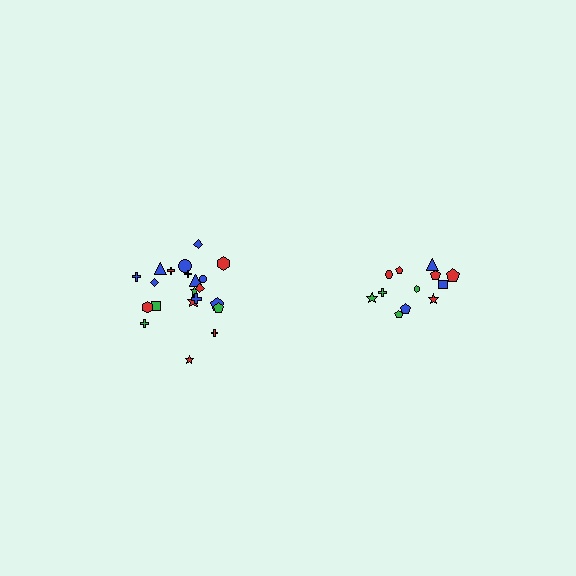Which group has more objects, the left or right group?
The left group.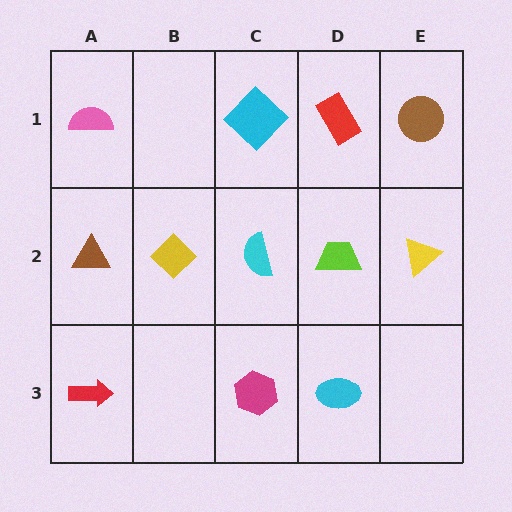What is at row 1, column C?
A cyan diamond.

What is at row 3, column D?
A cyan ellipse.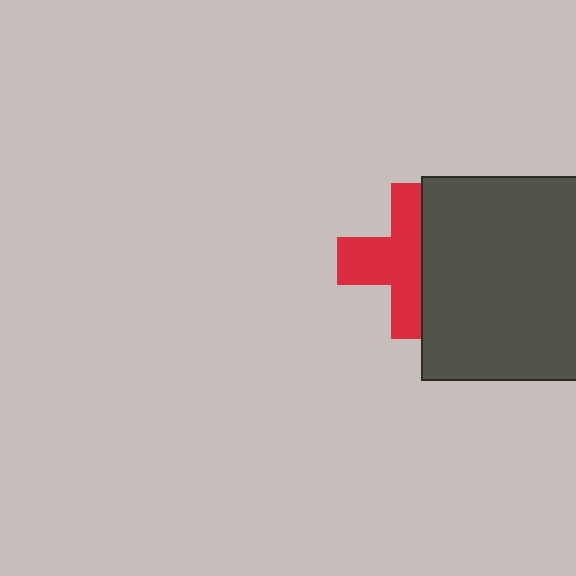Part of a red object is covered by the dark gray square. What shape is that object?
It is a cross.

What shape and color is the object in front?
The object in front is a dark gray square.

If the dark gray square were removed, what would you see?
You would see the complete red cross.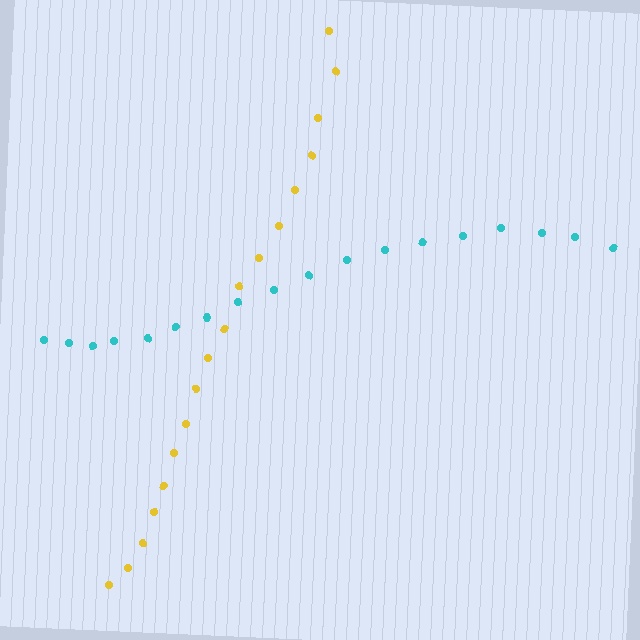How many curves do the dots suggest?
There are 2 distinct paths.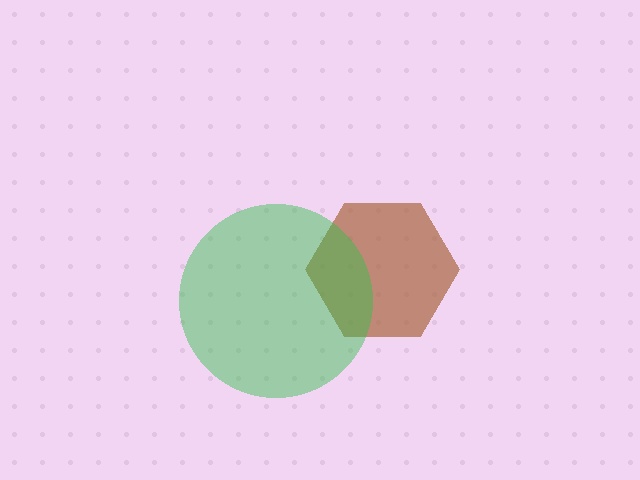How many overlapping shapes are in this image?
There are 2 overlapping shapes in the image.